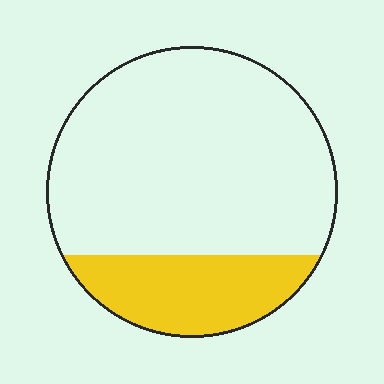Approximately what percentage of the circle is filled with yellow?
Approximately 25%.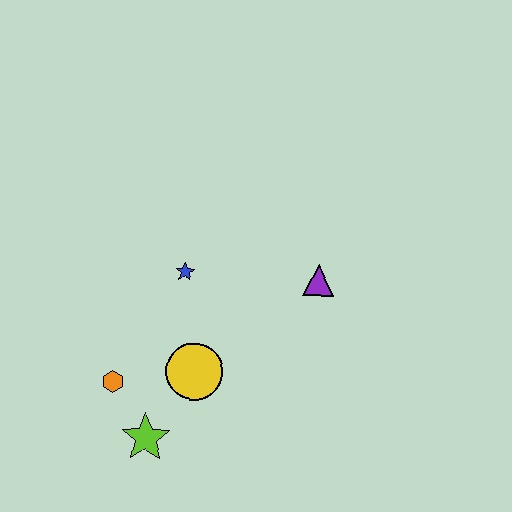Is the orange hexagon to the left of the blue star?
Yes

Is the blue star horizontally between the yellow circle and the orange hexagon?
Yes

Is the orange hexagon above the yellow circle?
No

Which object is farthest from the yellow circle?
The purple triangle is farthest from the yellow circle.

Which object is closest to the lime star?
The orange hexagon is closest to the lime star.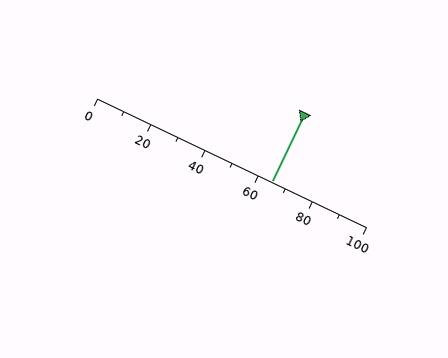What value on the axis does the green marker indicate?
The marker indicates approximately 65.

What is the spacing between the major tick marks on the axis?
The major ticks are spaced 20 apart.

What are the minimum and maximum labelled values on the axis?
The axis runs from 0 to 100.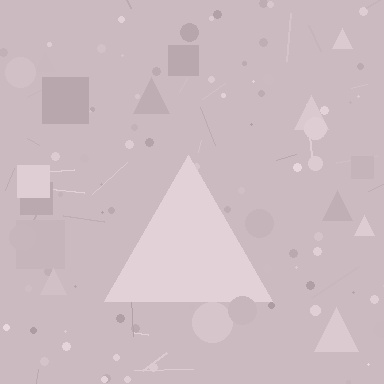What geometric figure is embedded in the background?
A triangle is embedded in the background.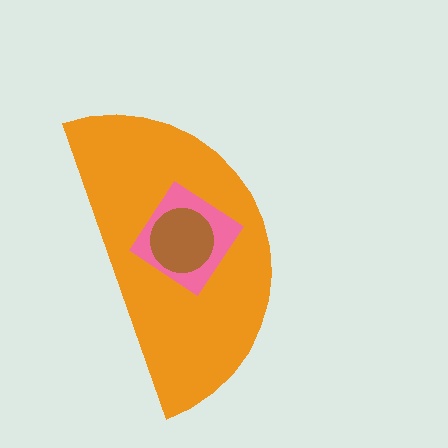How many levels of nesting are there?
3.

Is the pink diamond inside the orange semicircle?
Yes.